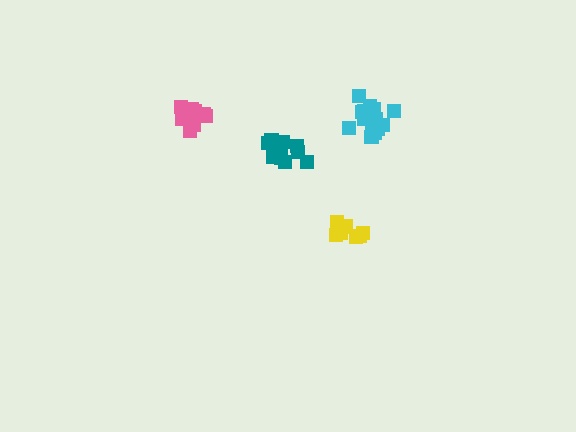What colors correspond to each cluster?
The clusters are colored: cyan, teal, pink, yellow.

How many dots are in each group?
Group 1: 16 dots, Group 2: 11 dots, Group 3: 10 dots, Group 4: 10 dots (47 total).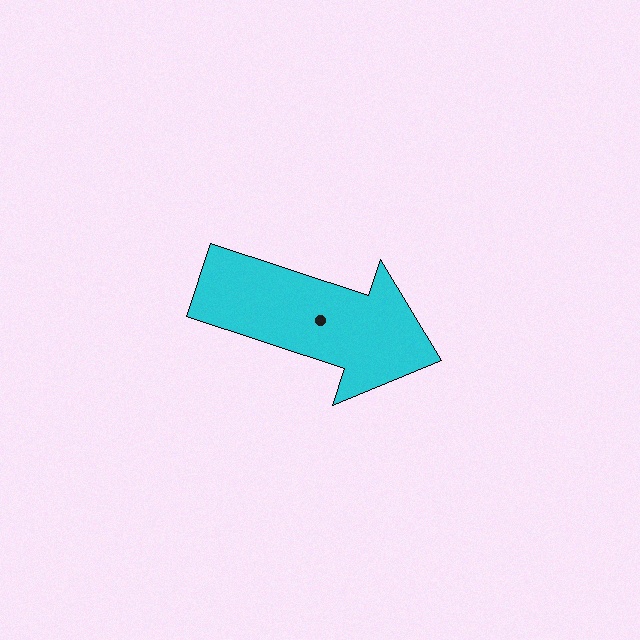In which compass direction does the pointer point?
East.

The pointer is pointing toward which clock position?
Roughly 4 o'clock.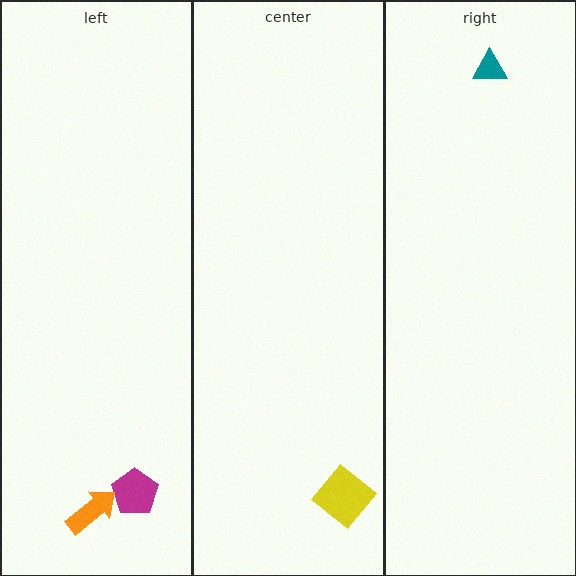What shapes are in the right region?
The teal triangle.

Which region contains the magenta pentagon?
The left region.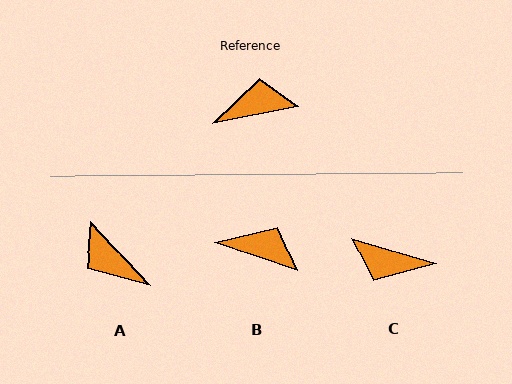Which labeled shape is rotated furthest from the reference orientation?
C, about 152 degrees away.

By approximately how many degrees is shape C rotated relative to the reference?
Approximately 152 degrees counter-clockwise.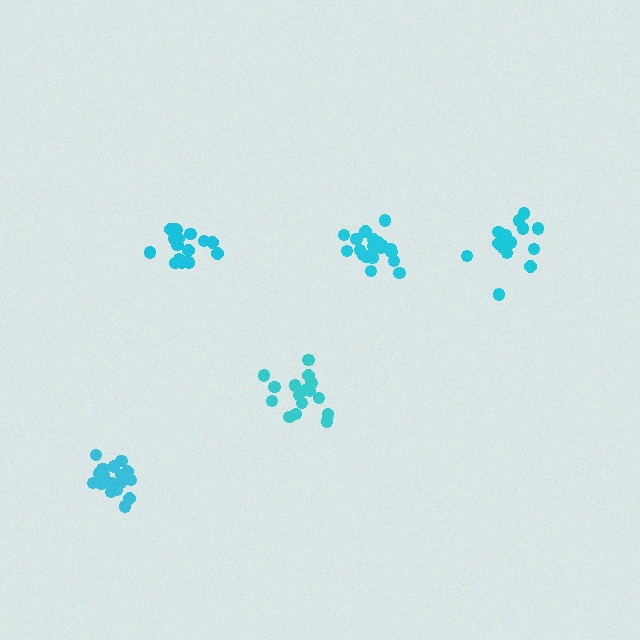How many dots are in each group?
Group 1: 16 dots, Group 2: 20 dots, Group 3: 17 dots, Group 4: 21 dots, Group 5: 18 dots (92 total).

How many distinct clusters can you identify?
There are 5 distinct clusters.